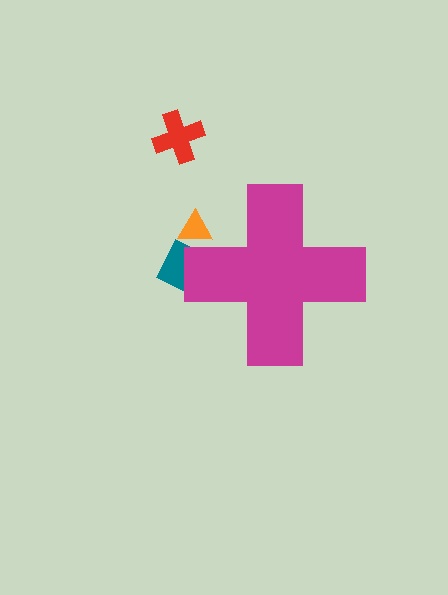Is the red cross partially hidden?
No, the red cross is fully visible.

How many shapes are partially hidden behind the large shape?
2 shapes are partially hidden.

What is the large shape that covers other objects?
A magenta cross.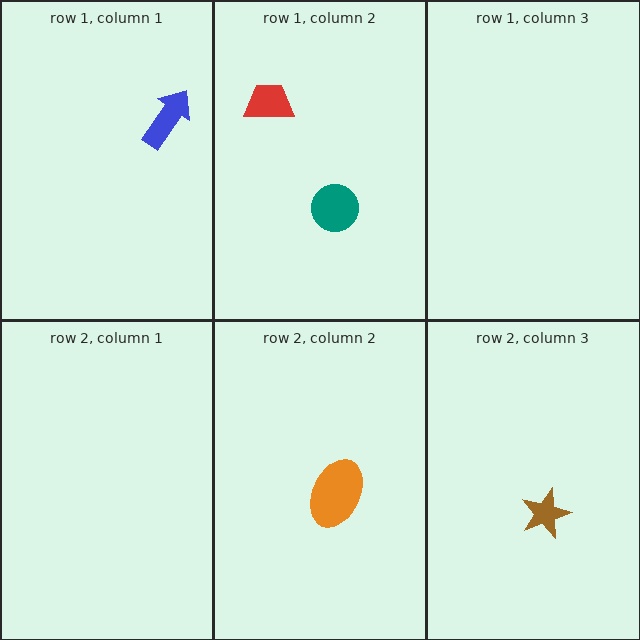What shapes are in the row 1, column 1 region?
The blue arrow.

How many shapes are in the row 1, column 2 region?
2.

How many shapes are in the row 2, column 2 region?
1.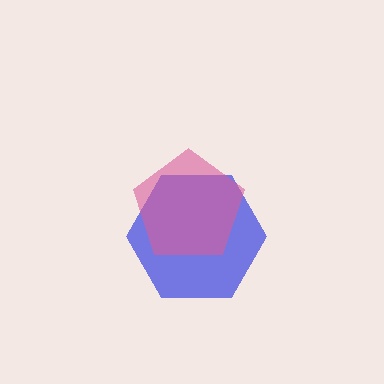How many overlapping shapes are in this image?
There are 2 overlapping shapes in the image.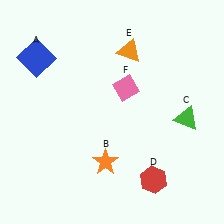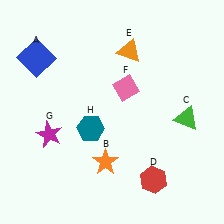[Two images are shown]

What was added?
A magenta star (G), a teal hexagon (H) were added in Image 2.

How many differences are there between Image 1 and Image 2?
There are 2 differences between the two images.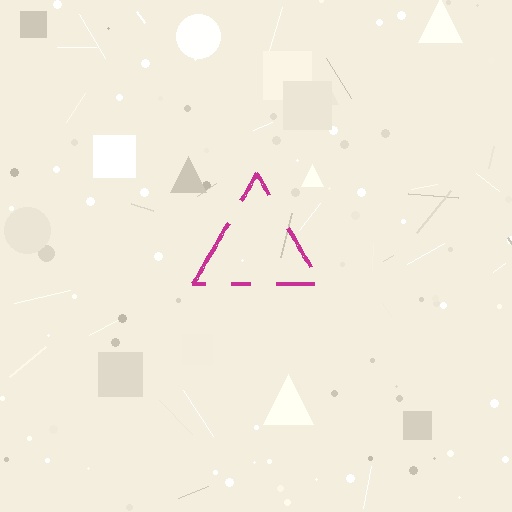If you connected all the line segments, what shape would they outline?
They would outline a triangle.